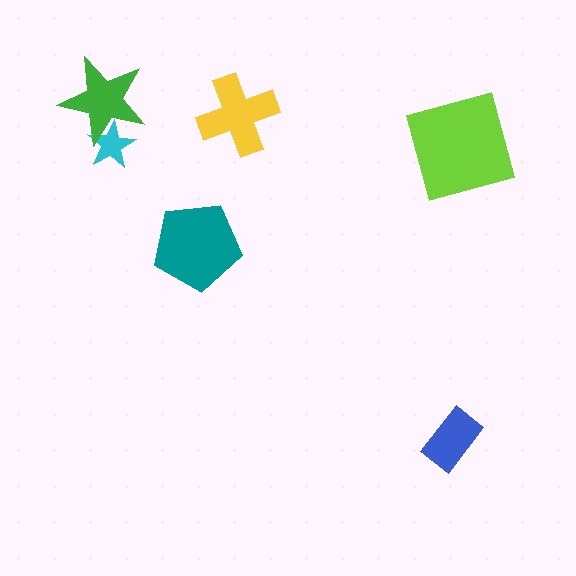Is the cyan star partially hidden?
Yes, it is partially covered by another shape.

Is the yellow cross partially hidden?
No, no other shape covers it.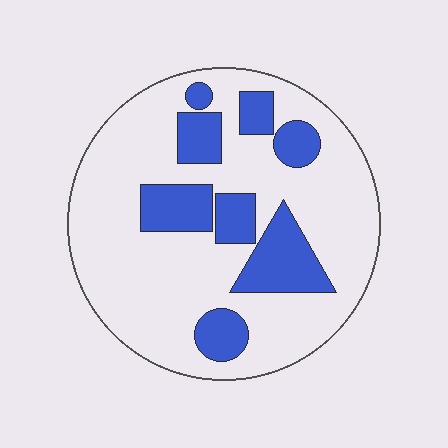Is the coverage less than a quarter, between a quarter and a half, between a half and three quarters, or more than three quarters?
Less than a quarter.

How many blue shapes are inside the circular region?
8.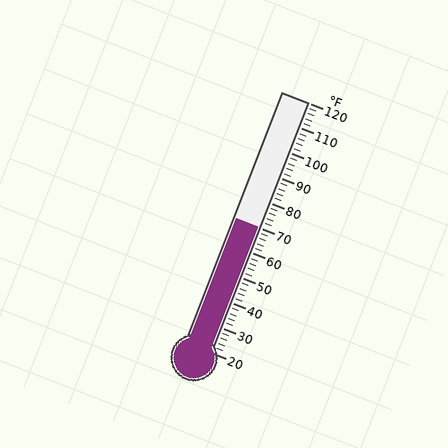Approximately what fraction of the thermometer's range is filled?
The thermometer is filled to approximately 50% of its range.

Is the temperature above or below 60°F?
The temperature is above 60°F.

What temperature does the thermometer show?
The thermometer shows approximately 70°F.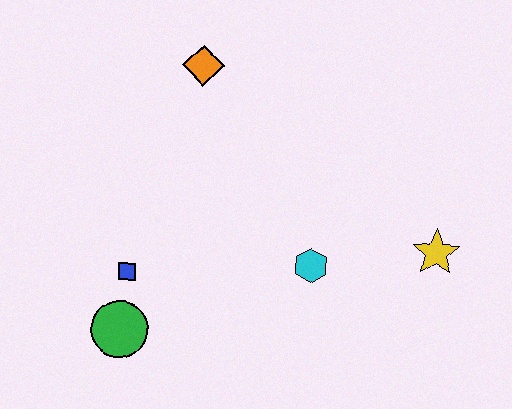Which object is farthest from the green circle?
The yellow star is farthest from the green circle.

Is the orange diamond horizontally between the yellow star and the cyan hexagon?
No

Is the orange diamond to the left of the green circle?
No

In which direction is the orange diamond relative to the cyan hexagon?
The orange diamond is above the cyan hexagon.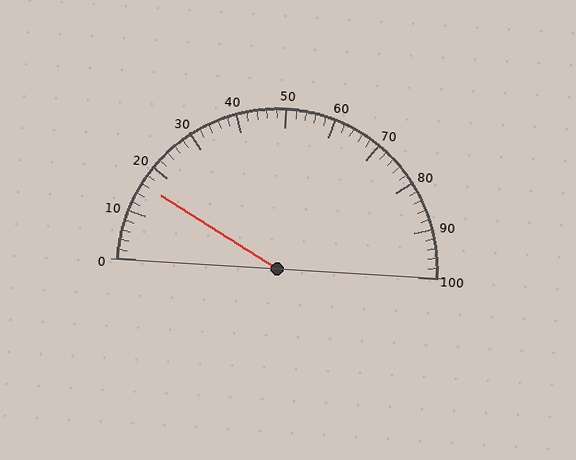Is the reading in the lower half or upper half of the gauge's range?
The reading is in the lower half of the range (0 to 100).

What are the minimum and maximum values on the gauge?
The gauge ranges from 0 to 100.